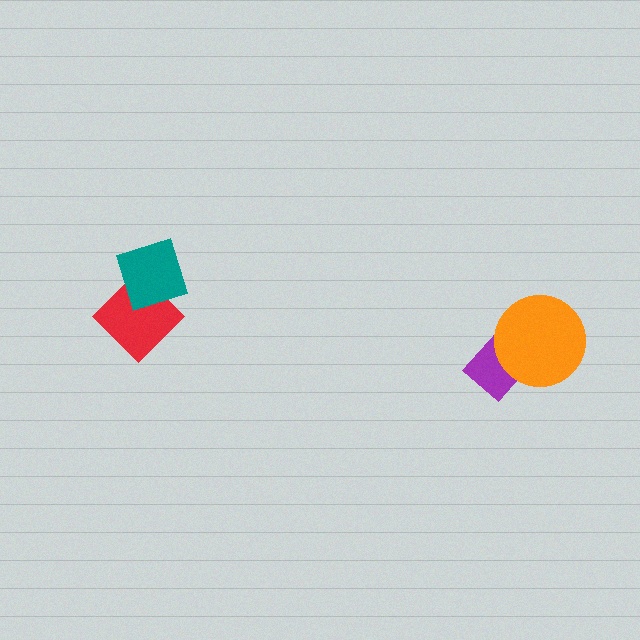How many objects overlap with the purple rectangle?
1 object overlaps with the purple rectangle.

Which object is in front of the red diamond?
The teal diamond is in front of the red diamond.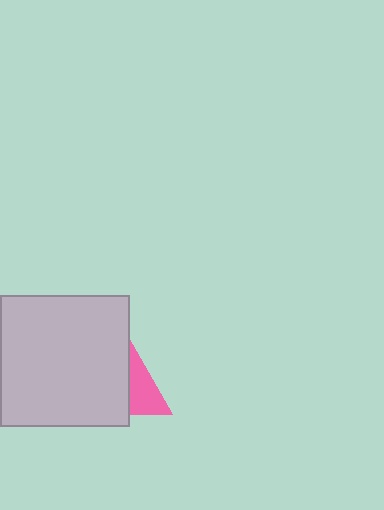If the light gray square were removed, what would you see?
You would see the complete pink triangle.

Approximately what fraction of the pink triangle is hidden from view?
Roughly 52% of the pink triangle is hidden behind the light gray square.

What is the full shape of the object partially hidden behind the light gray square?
The partially hidden object is a pink triangle.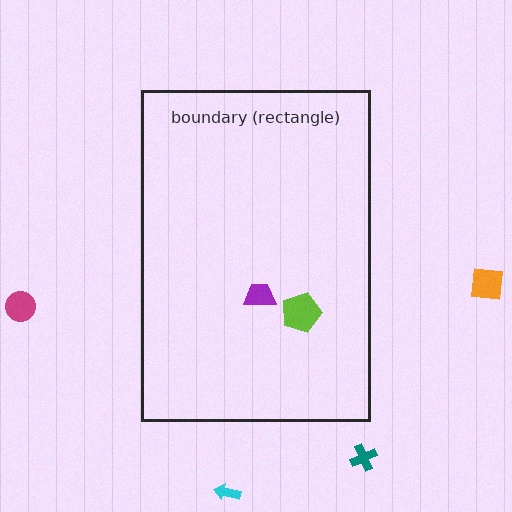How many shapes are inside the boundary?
2 inside, 4 outside.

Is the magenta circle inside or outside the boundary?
Outside.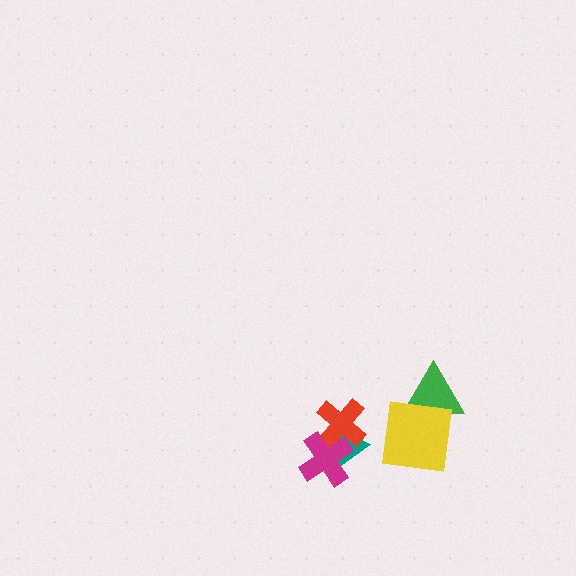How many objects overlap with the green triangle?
1 object overlaps with the green triangle.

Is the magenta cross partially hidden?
No, no other shape covers it.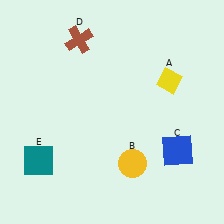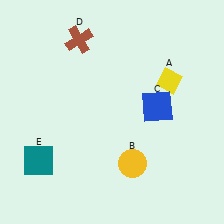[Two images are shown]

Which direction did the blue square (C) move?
The blue square (C) moved up.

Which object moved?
The blue square (C) moved up.